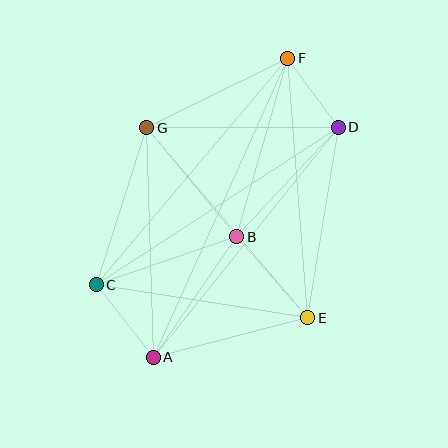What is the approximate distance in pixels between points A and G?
The distance between A and G is approximately 229 pixels.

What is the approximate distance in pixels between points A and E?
The distance between A and E is approximately 159 pixels.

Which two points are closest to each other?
Points D and F are closest to each other.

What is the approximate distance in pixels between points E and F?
The distance between E and F is approximately 260 pixels.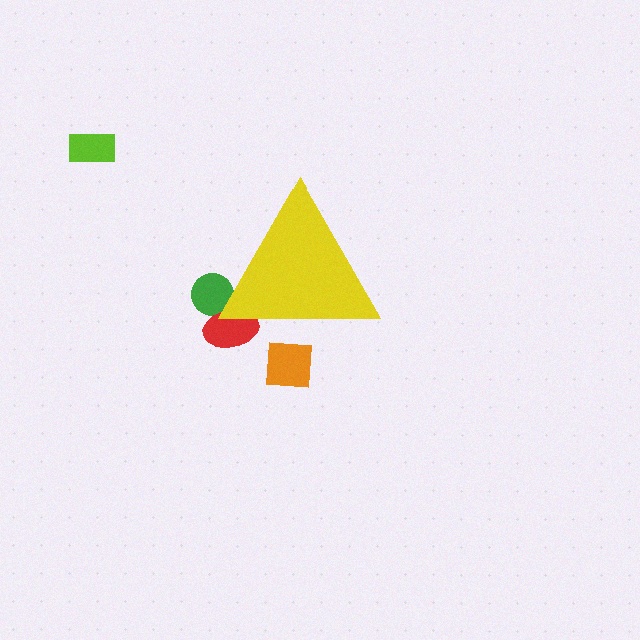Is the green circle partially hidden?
Yes, the green circle is partially hidden behind the yellow triangle.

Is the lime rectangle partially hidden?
No, the lime rectangle is fully visible.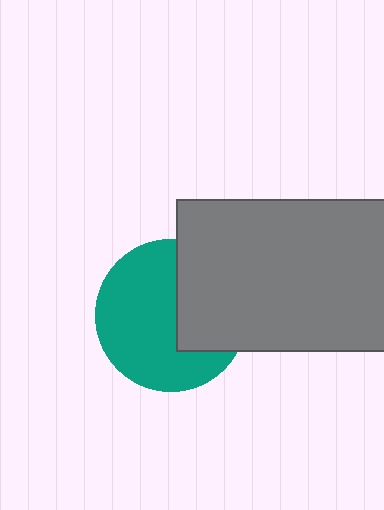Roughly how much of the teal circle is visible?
About half of it is visible (roughly 63%).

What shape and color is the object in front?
The object in front is a gray rectangle.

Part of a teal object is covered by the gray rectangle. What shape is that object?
It is a circle.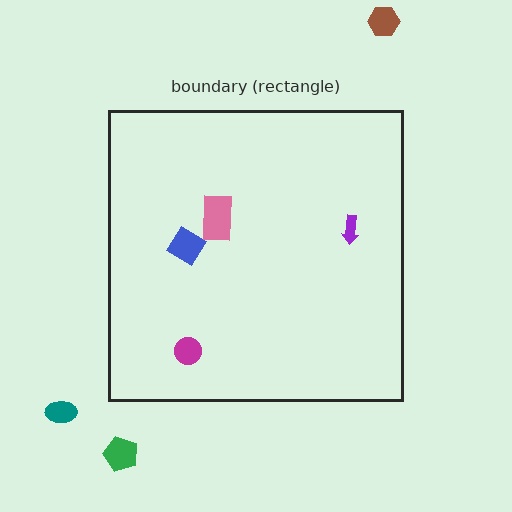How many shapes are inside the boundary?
4 inside, 3 outside.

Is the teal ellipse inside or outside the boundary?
Outside.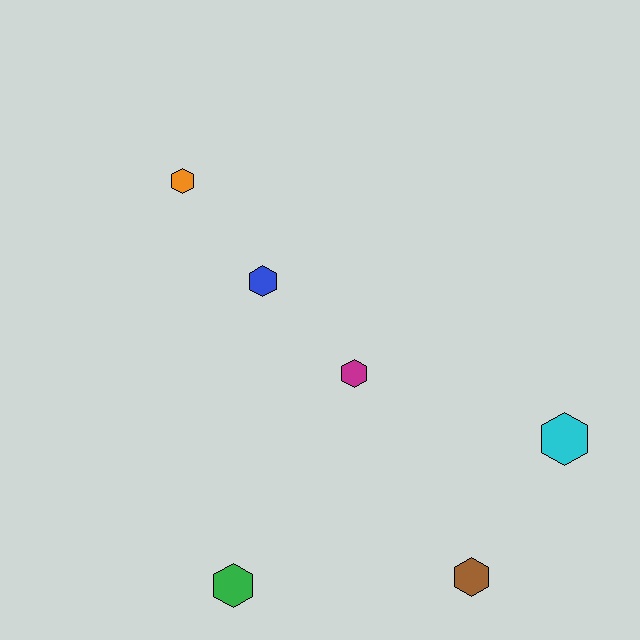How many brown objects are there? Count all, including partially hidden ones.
There is 1 brown object.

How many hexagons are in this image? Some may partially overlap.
There are 6 hexagons.